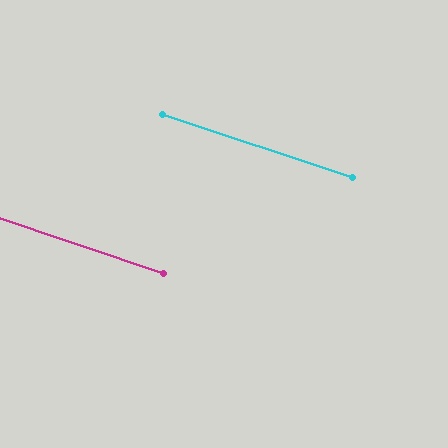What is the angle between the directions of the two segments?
Approximately 0 degrees.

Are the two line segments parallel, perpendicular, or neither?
Parallel — their directions differ by only 0.2°.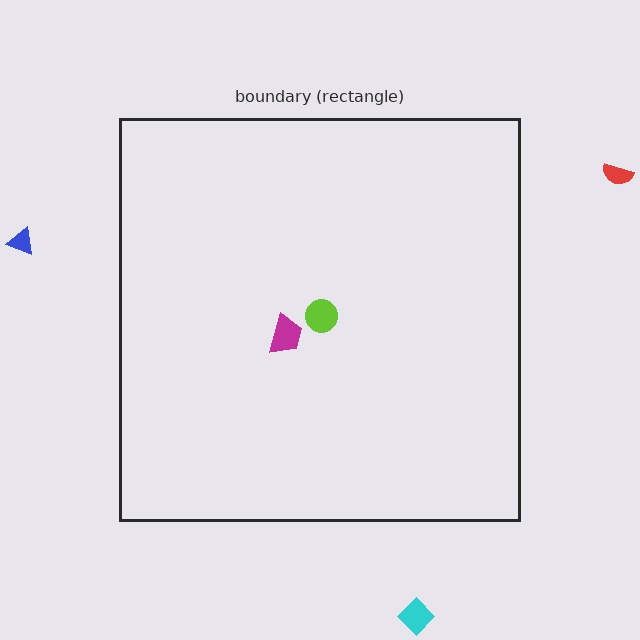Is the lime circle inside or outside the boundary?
Inside.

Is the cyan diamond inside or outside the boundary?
Outside.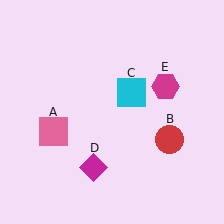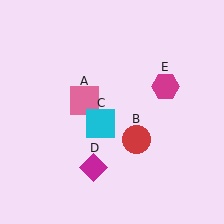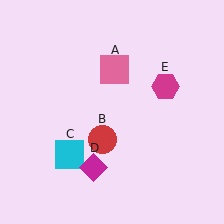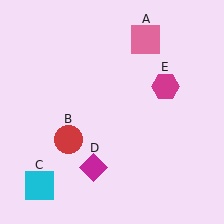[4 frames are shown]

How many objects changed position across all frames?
3 objects changed position: pink square (object A), red circle (object B), cyan square (object C).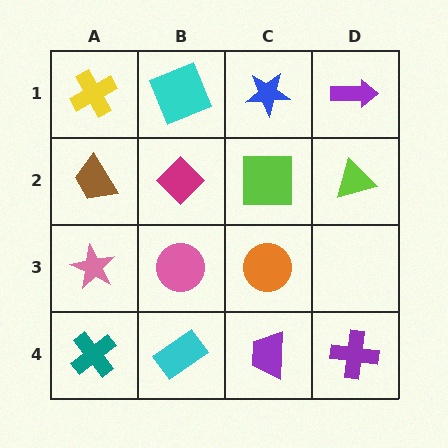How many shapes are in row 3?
3 shapes.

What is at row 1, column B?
A cyan square.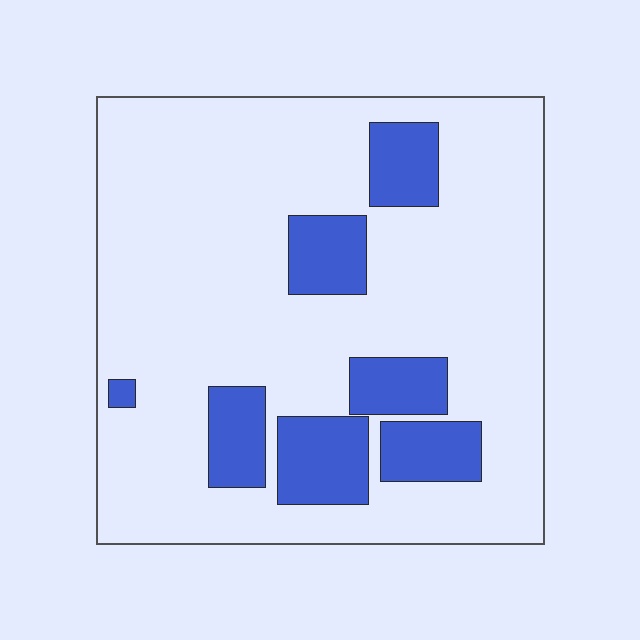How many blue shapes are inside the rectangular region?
7.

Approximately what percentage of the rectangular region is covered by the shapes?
Approximately 20%.